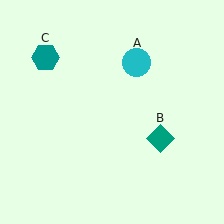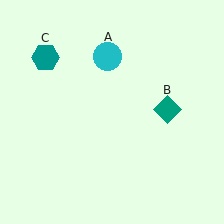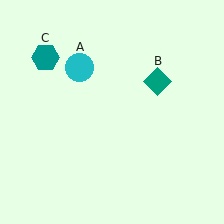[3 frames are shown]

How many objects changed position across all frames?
2 objects changed position: cyan circle (object A), teal diamond (object B).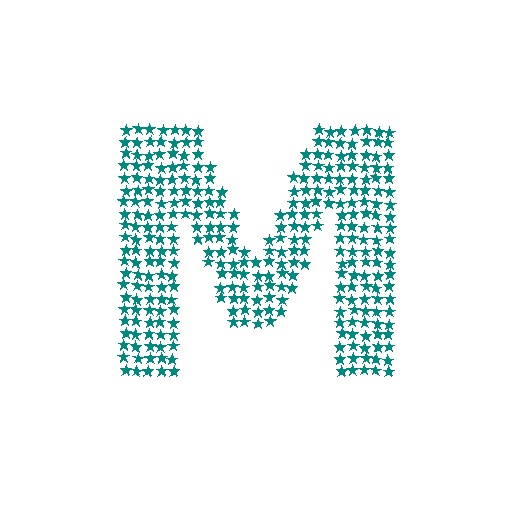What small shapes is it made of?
It is made of small stars.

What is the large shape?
The large shape is the letter M.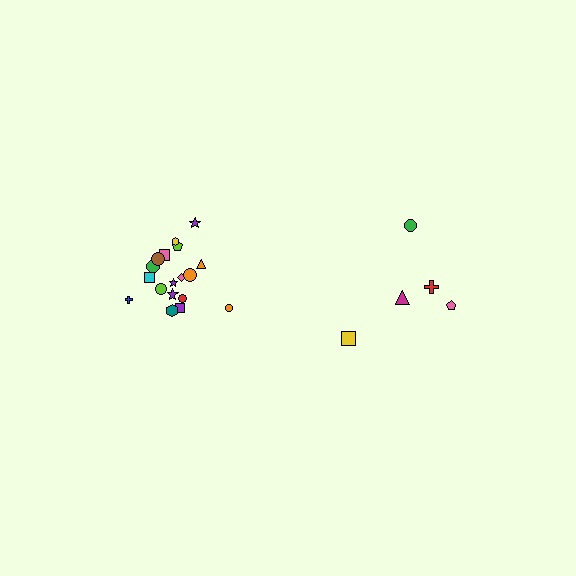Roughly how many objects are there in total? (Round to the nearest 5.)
Roughly 25 objects in total.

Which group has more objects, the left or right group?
The left group.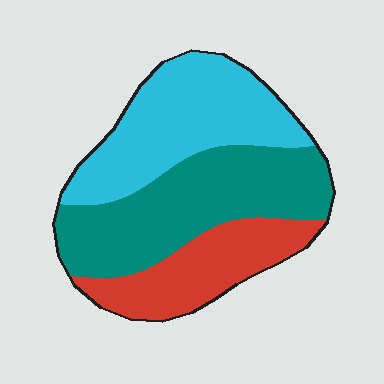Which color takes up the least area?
Red, at roughly 25%.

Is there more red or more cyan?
Cyan.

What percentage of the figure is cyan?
Cyan takes up between a quarter and a half of the figure.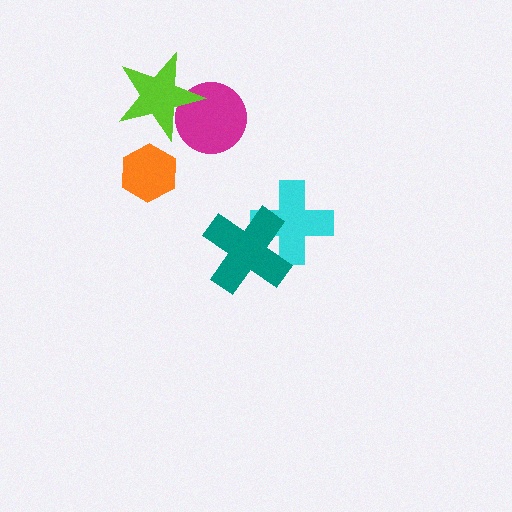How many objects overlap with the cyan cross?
1 object overlaps with the cyan cross.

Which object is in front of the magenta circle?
The lime star is in front of the magenta circle.